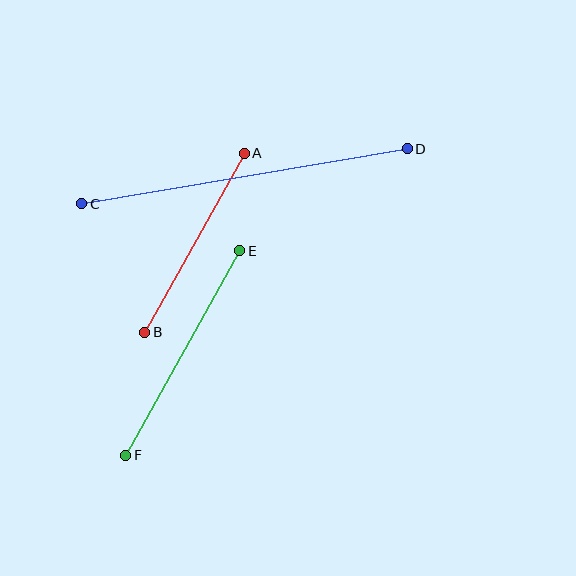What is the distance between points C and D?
The distance is approximately 330 pixels.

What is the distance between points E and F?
The distance is approximately 234 pixels.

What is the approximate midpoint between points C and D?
The midpoint is at approximately (245, 176) pixels.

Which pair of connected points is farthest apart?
Points C and D are farthest apart.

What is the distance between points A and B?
The distance is approximately 205 pixels.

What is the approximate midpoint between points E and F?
The midpoint is at approximately (183, 353) pixels.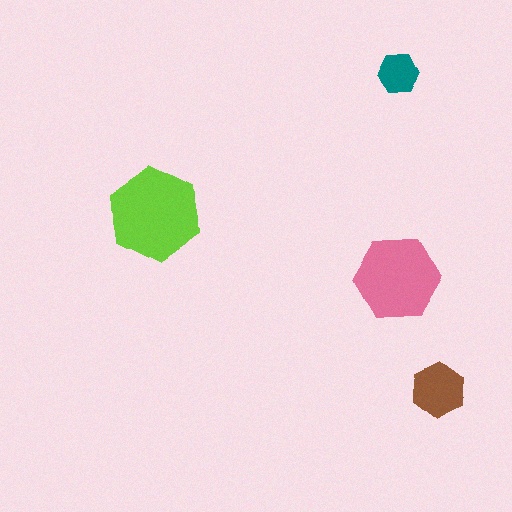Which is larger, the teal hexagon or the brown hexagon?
The brown one.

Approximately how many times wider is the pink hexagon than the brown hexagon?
About 1.5 times wider.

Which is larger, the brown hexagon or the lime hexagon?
The lime one.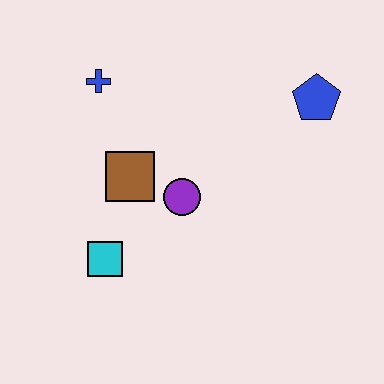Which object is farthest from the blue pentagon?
The cyan square is farthest from the blue pentagon.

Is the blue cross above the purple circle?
Yes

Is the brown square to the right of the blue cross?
Yes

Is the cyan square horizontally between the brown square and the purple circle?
No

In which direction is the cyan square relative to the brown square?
The cyan square is below the brown square.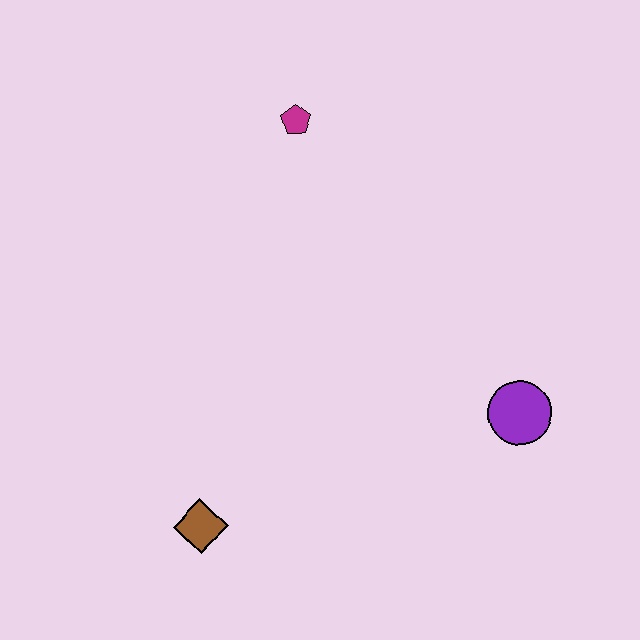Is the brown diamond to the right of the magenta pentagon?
No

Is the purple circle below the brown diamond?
No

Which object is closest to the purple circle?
The brown diamond is closest to the purple circle.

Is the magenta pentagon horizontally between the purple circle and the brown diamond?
Yes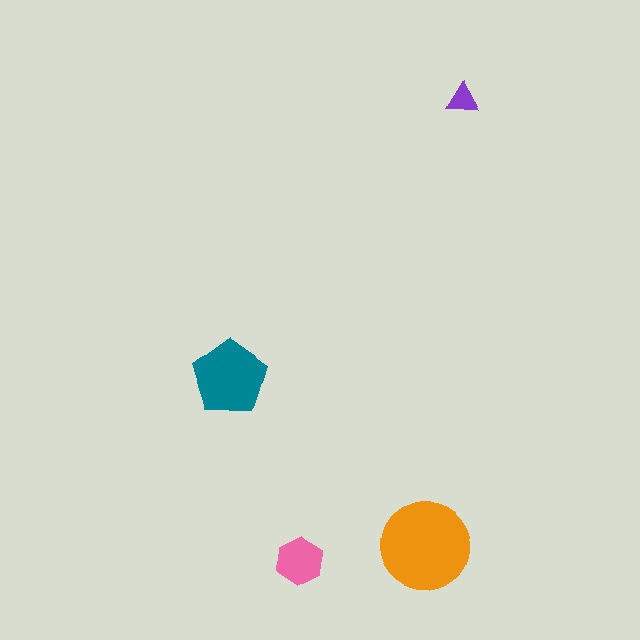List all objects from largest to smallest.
The orange circle, the teal pentagon, the pink hexagon, the purple triangle.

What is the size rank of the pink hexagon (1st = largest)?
3rd.